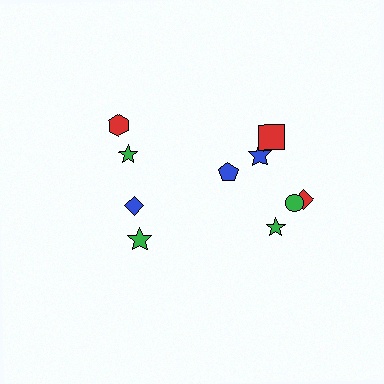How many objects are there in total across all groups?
There are 10 objects.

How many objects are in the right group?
There are 6 objects.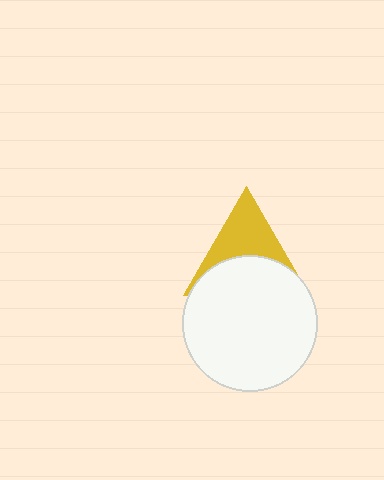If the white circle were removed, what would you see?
You would see the complete yellow triangle.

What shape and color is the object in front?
The object in front is a white circle.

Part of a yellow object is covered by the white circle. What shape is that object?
It is a triangle.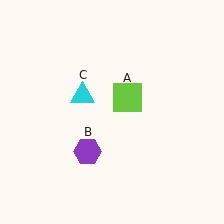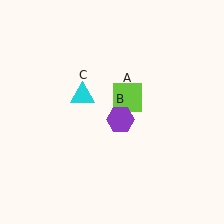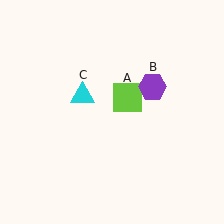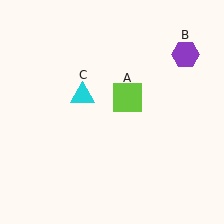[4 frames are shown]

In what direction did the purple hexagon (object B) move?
The purple hexagon (object B) moved up and to the right.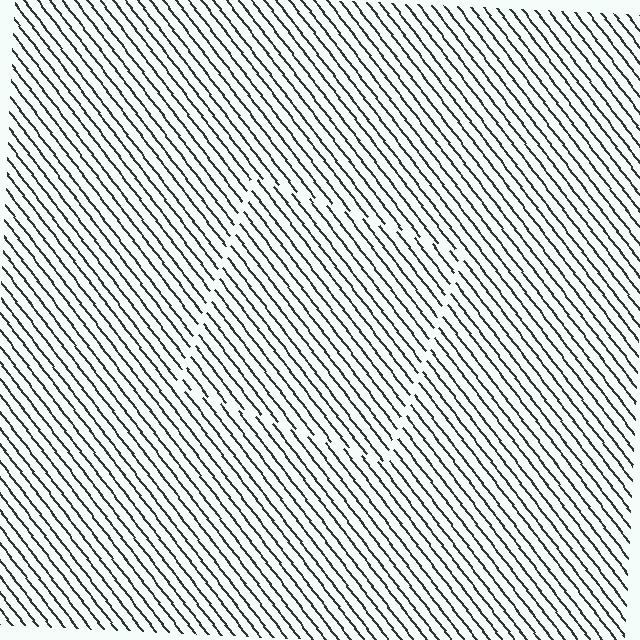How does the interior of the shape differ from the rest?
The interior of the shape contains the same grating, shifted by half a period — the contour is defined by the phase discontinuity where line-ends from the inner and outer gratings abut.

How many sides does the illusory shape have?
4 sides — the line-ends trace a square.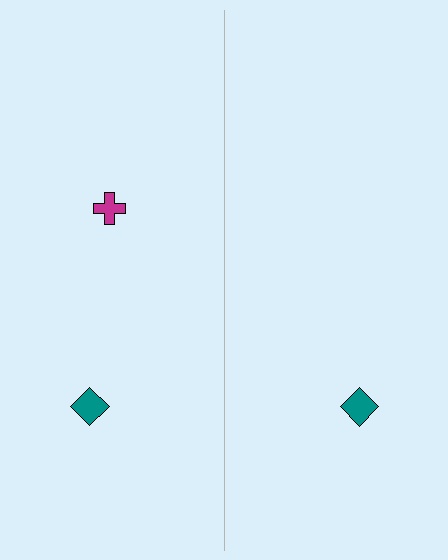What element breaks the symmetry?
A magenta cross is missing from the right side.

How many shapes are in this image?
There are 3 shapes in this image.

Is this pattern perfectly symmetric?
No, the pattern is not perfectly symmetric. A magenta cross is missing from the right side.